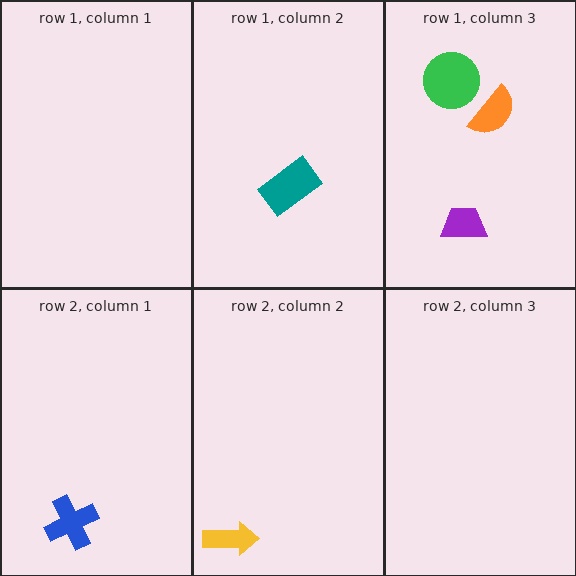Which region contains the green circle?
The row 1, column 3 region.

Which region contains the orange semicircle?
The row 1, column 3 region.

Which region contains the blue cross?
The row 2, column 1 region.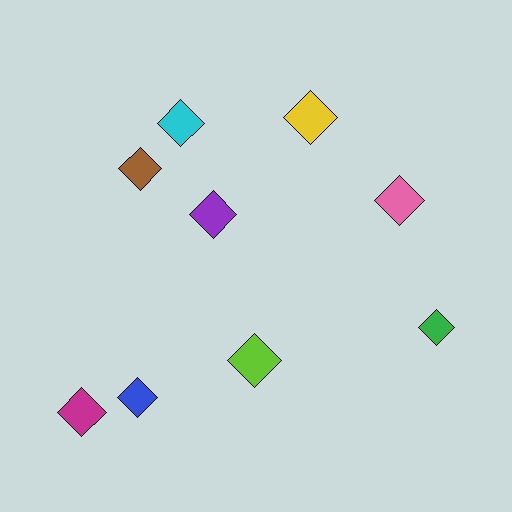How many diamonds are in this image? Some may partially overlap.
There are 9 diamonds.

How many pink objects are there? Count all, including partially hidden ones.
There is 1 pink object.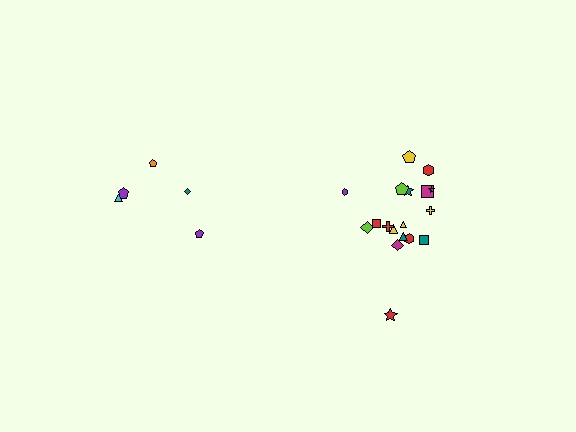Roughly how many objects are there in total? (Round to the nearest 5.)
Roughly 25 objects in total.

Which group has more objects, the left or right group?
The right group.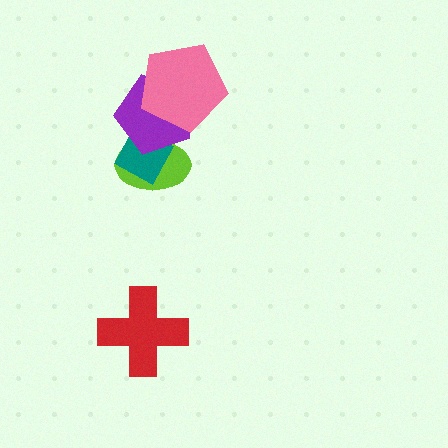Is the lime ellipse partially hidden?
Yes, it is partially covered by another shape.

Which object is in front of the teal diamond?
The purple pentagon is in front of the teal diamond.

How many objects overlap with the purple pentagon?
3 objects overlap with the purple pentagon.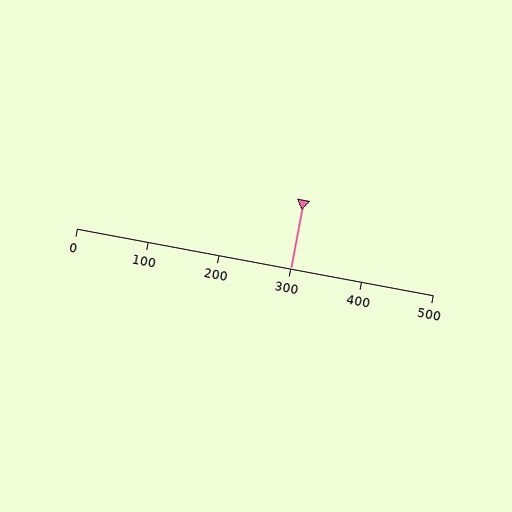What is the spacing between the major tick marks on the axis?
The major ticks are spaced 100 apart.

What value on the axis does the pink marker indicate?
The marker indicates approximately 300.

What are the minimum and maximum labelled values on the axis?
The axis runs from 0 to 500.